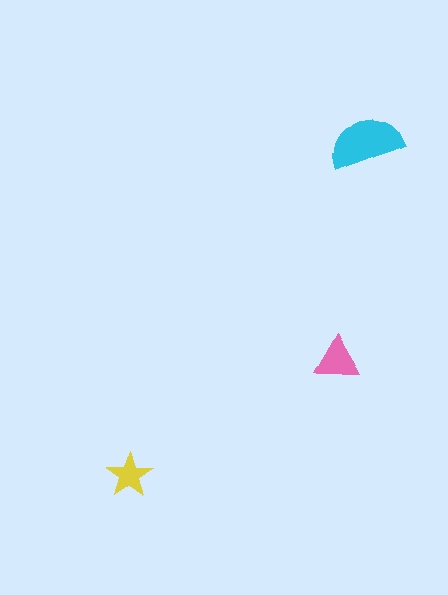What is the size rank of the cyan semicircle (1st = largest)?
1st.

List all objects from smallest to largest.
The yellow star, the pink triangle, the cyan semicircle.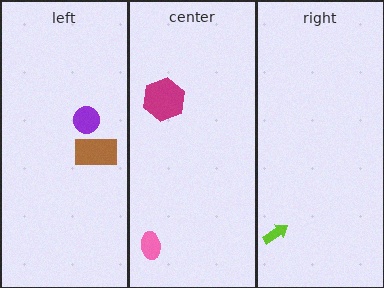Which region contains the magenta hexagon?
The center region.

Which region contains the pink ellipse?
The center region.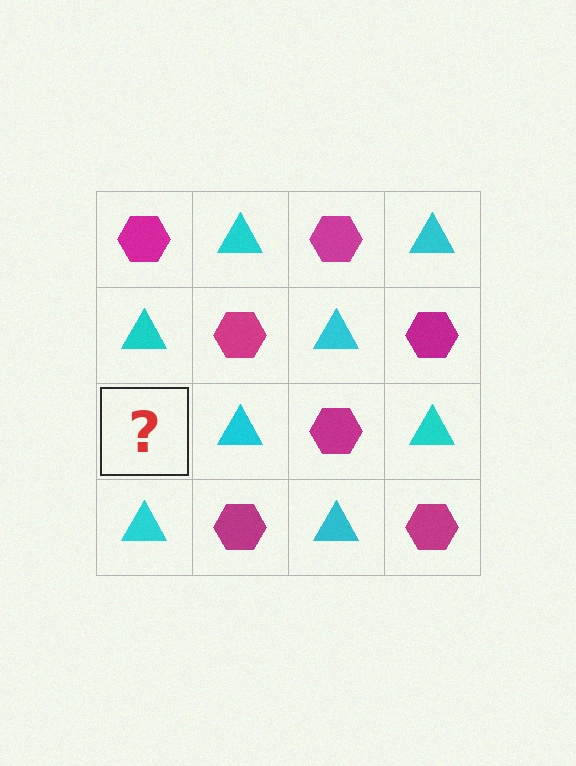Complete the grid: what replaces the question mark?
The question mark should be replaced with a magenta hexagon.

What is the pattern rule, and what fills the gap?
The rule is that it alternates magenta hexagon and cyan triangle in a checkerboard pattern. The gap should be filled with a magenta hexagon.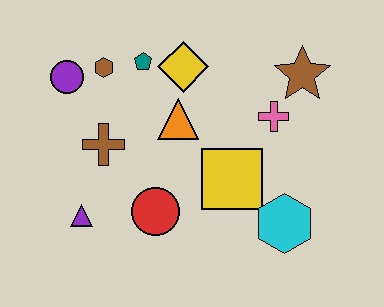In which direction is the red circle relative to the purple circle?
The red circle is below the purple circle.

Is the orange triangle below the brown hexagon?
Yes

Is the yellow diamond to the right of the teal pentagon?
Yes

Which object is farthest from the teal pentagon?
The cyan hexagon is farthest from the teal pentagon.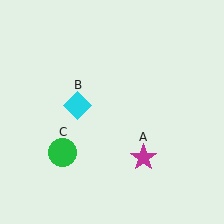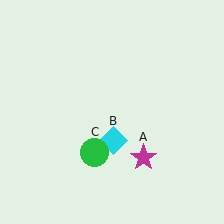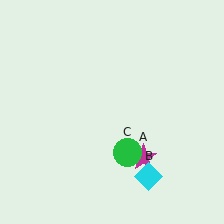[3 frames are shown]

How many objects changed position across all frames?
2 objects changed position: cyan diamond (object B), green circle (object C).